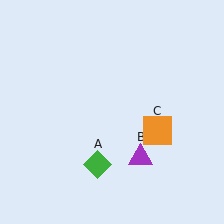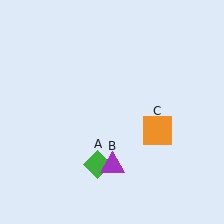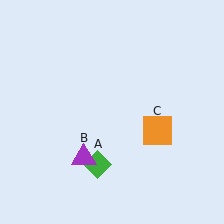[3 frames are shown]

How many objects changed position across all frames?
1 object changed position: purple triangle (object B).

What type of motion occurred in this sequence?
The purple triangle (object B) rotated clockwise around the center of the scene.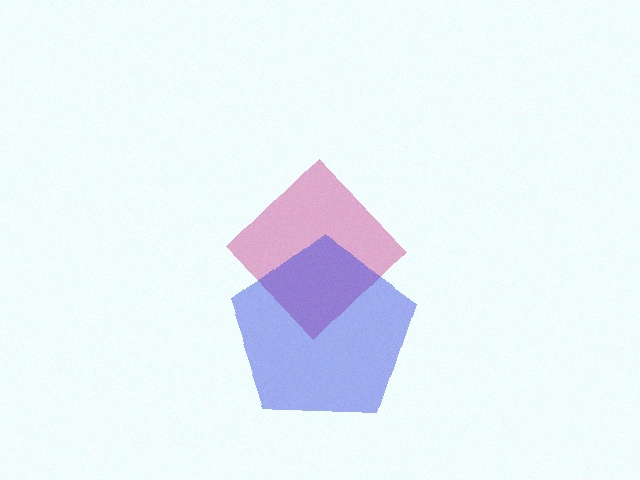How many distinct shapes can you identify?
There are 2 distinct shapes: a magenta diamond, a blue pentagon.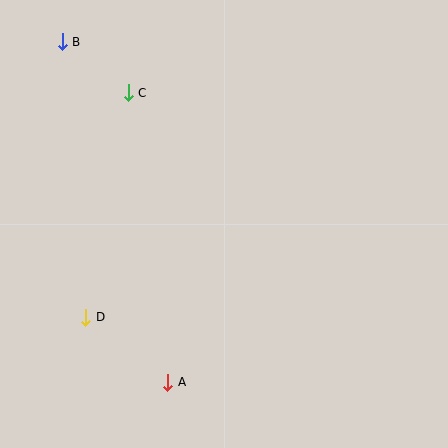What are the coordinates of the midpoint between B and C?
The midpoint between B and C is at (95, 67).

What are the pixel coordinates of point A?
Point A is at (168, 382).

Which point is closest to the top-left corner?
Point B is closest to the top-left corner.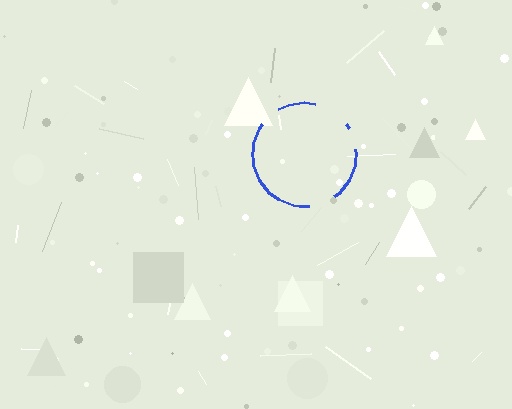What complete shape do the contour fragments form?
The contour fragments form a circle.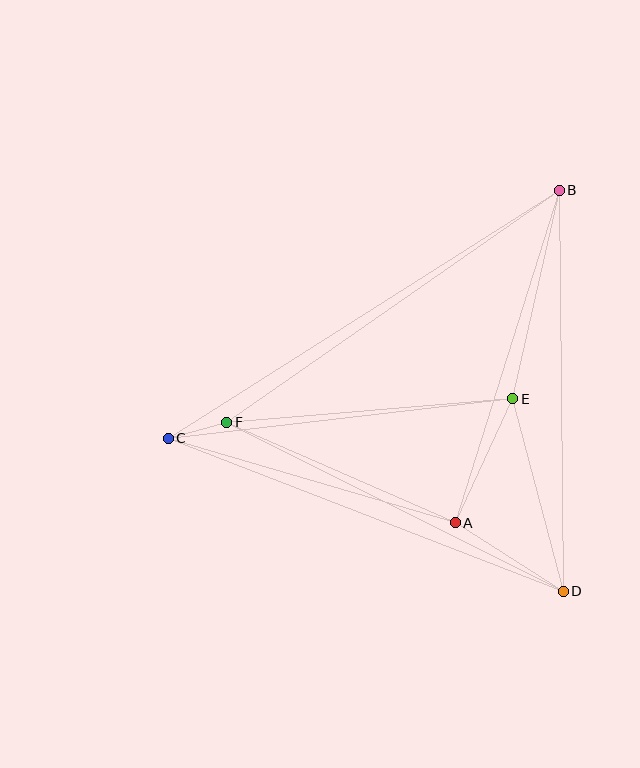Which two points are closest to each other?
Points C and F are closest to each other.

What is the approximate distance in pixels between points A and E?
The distance between A and E is approximately 137 pixels.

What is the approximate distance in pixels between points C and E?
The distance between C and E is approximately 347 pixels.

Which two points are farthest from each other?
Points B and C are farthest from each other.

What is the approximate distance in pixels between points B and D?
The distance between B and D is approximately 401 pixels.